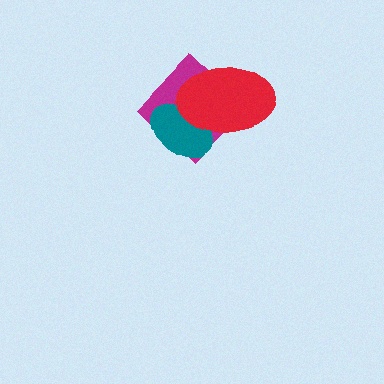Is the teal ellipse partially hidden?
Yes, it is partially covered by another shape.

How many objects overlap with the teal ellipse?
2 objects overlap with the teal ellipse.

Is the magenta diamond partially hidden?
Yes, it is partially covered by another shape.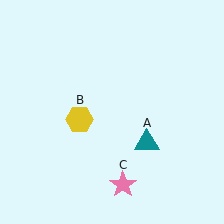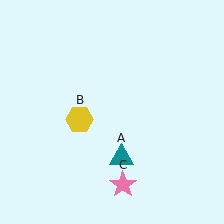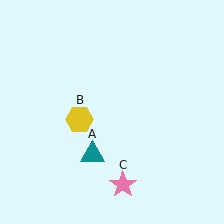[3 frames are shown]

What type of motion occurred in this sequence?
The teal triangle (object A) rotated clockwise around the center of the scene.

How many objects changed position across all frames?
1 object changed position: teal triangle (object A).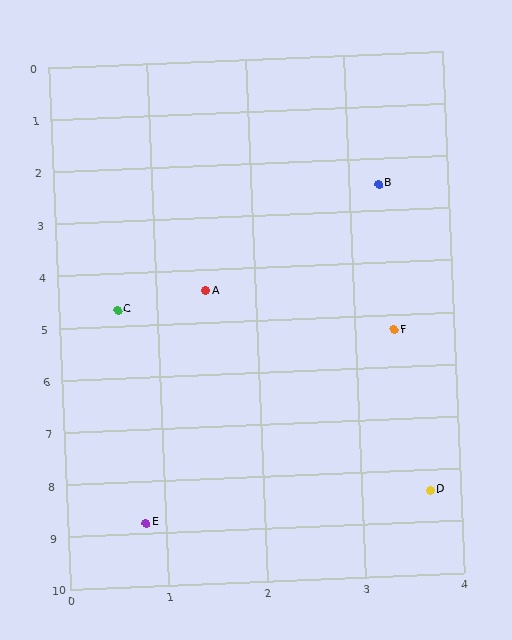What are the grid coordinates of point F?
Point F is at approximately (3.4, 5.3).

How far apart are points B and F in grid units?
Points B and F are about 2.8 grid units apart.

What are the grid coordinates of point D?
Point D is at approximately (3.7, 8.4).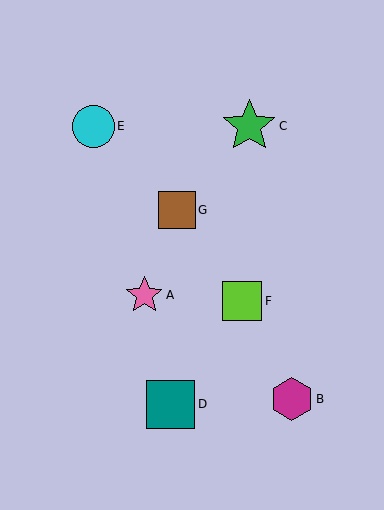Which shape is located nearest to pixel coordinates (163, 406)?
The teal square (labeled D) at (170, 404) is nearest to that location.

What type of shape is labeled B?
Shape B is a magenta hexagon.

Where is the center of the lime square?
The center of the lime square is at (242, 301).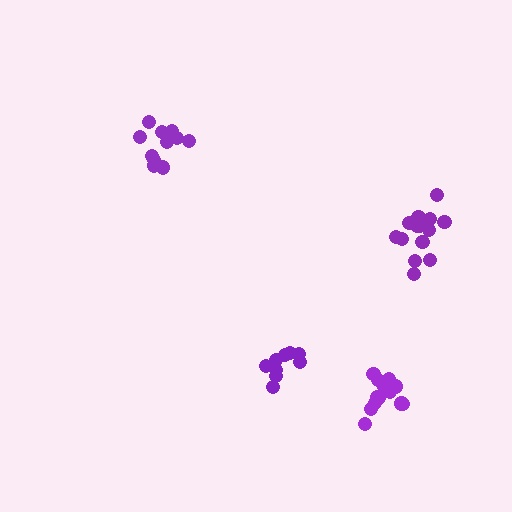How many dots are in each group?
Group 1: 11 dots, Group 2: 15 dots, Group 3: 15 dots, Group 4: 9 dots (50 total).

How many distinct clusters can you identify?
There are 4 distinct clusters.